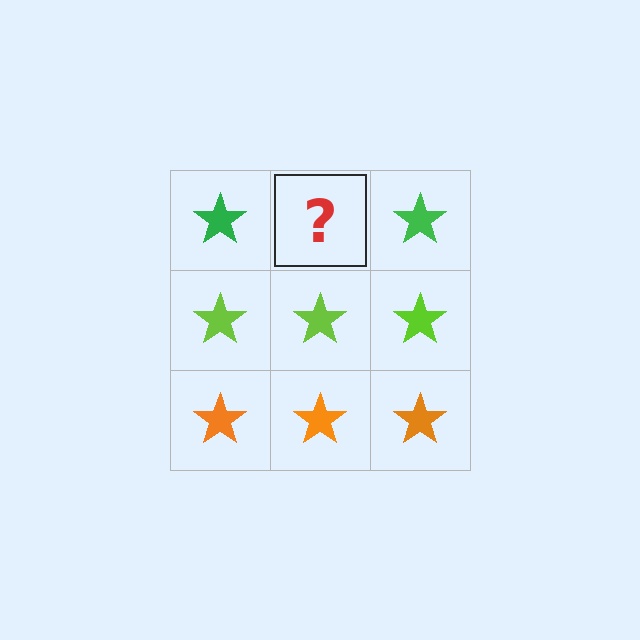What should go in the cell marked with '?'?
The missing cell should contain a green star.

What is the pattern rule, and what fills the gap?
The rule is that each row has a consistent color. The gap should be filled with a green star.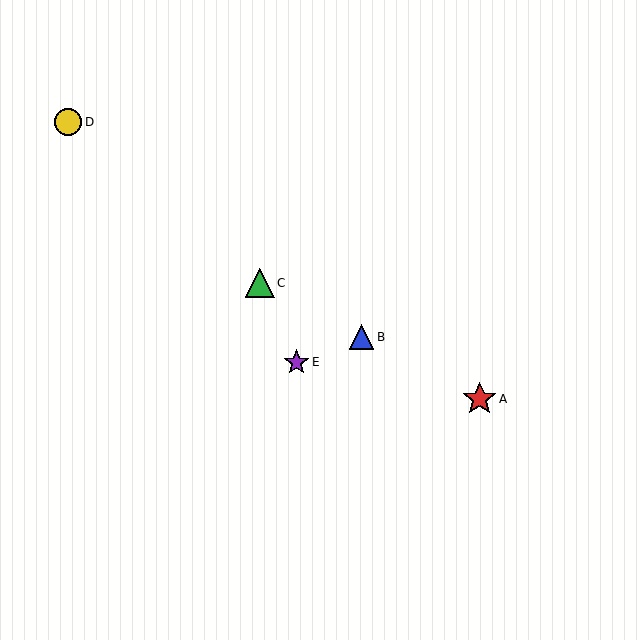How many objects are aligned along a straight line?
3 objects (A, B, C) are aligned along a straight line.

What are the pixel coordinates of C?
Object C is at (260, 283).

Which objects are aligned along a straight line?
Objects A, B, C are aligned along a straight line.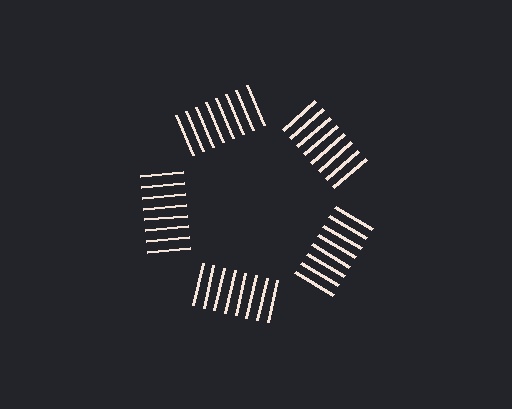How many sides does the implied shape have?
5 sides — the line-ends trace a pentagon.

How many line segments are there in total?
40 — 8 along each of the 5 edges.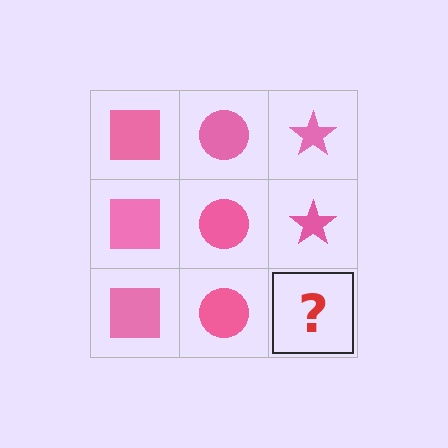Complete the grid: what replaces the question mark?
The question mark should be replaced with a pink star.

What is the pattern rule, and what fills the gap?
The rule is that each column has a consistent shape. The gap should be filled with a pink star.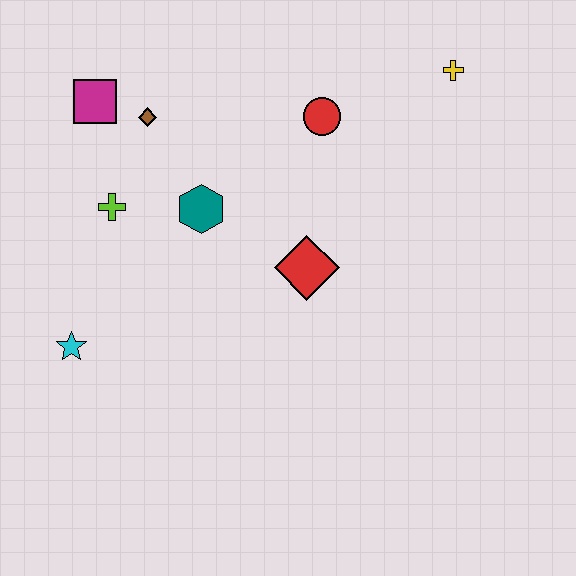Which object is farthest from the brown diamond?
The yellow cross is farthest from the brown diamond.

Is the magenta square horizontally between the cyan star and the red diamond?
Yes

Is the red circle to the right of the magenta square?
Yes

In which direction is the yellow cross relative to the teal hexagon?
The yellow cross is to the right of the teal hexagon.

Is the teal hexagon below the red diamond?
No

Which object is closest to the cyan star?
The lime cross is closest to the cyan star.